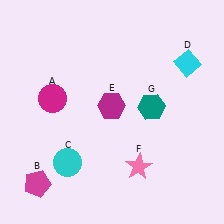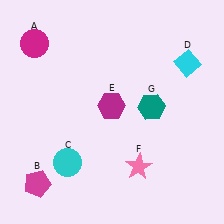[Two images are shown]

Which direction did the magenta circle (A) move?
The magenta circle (A) moved up.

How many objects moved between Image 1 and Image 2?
1 object moved between the two images.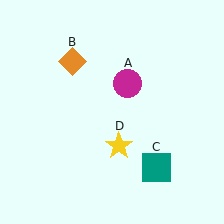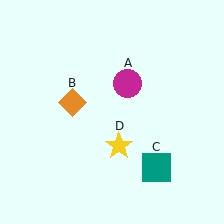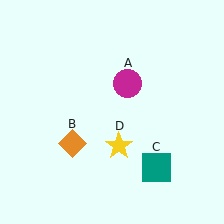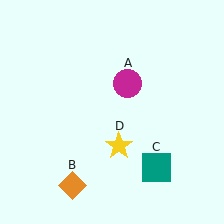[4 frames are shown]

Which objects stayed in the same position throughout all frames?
Magenta circle (object A) and teal square (object C) and yellow star (object D) remained stationary.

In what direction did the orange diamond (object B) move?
The orange diamond (object B) moved down.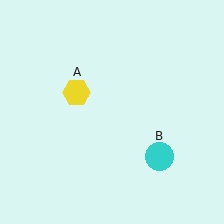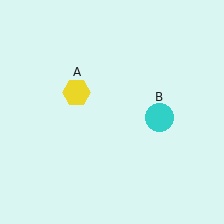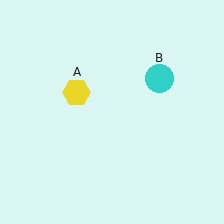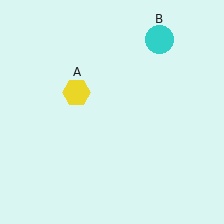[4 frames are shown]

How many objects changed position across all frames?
1 object changed position: cyan circle (object B).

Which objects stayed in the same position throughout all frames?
Yellow hexagon (object A) remained stationary.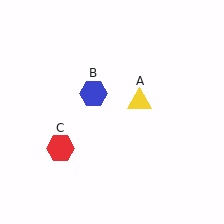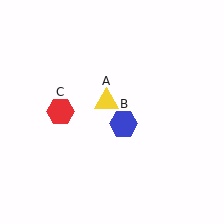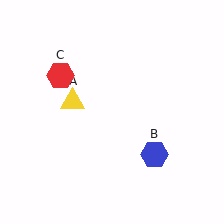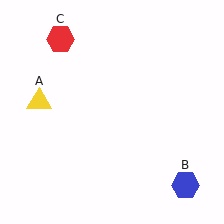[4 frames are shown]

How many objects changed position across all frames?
3 objects changed position: yellow triangle (object A), blue hexagon (object B), red hexagon (object C).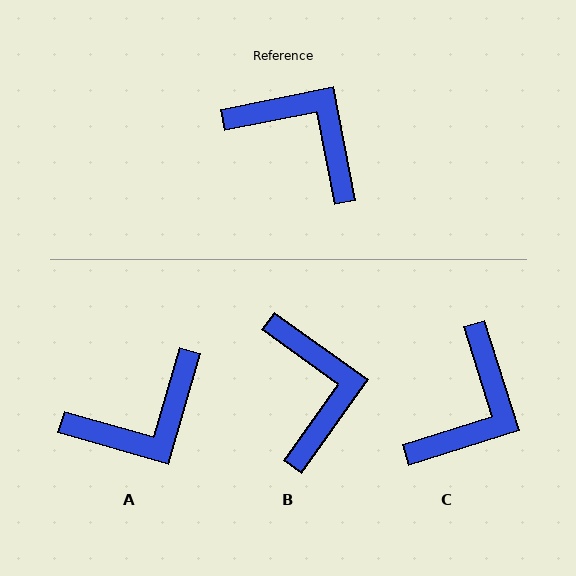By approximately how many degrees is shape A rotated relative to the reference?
Approximately 117 degrees clockwise.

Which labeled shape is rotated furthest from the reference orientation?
A, about 117 degrees away.